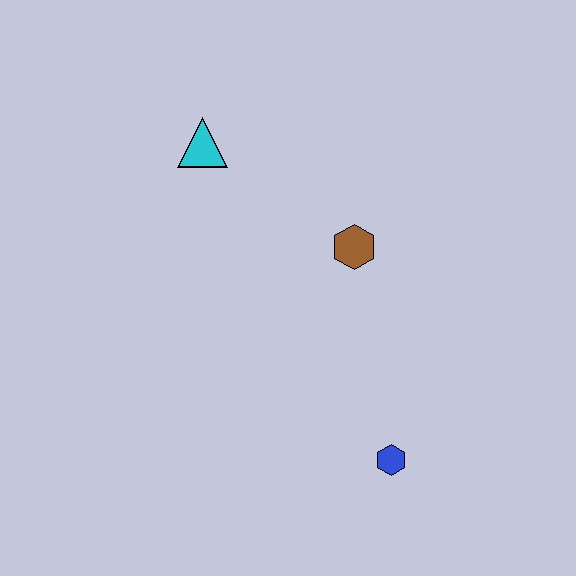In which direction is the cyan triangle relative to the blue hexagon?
The cyan triangle is above the blue hexagon.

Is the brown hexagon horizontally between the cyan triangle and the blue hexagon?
Yes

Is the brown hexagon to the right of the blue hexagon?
No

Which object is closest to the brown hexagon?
The cyan triangle is closest to the brown hexagon.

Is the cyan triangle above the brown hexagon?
Yes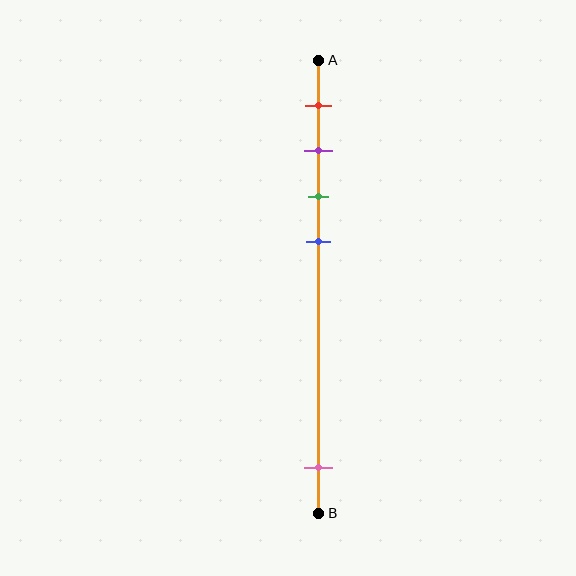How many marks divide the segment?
There are 5 marks dividing the segment.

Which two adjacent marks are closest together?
The purple and green marks are the closest adjacent pair.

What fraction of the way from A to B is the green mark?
The green mark is approximately 30% (0.3) of the way from A to B.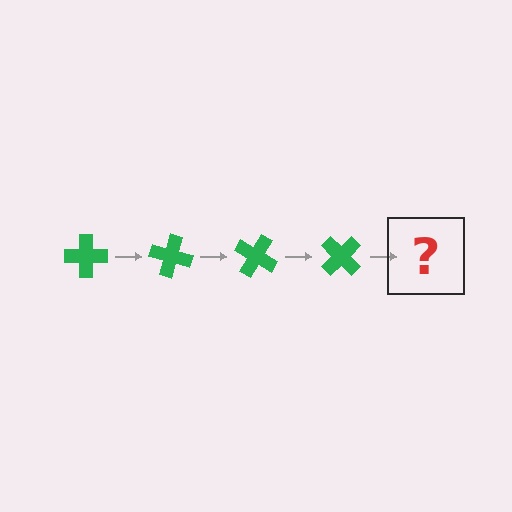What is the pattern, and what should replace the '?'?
The pattern is that the cross rotates 15 degrees each step. The '?' should be a green cross rotated 60 degrees.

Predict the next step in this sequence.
The next step is a green cross rotated 60 degrees.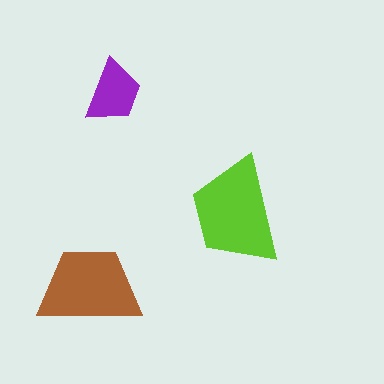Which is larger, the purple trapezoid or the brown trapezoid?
The brown one.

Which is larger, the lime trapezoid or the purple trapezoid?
The lime one.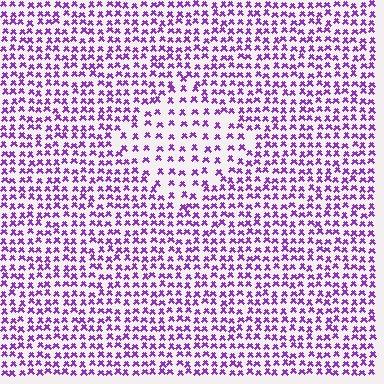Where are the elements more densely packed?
The elements are more densely packed outside the diamond boundary.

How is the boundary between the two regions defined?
The boundary is defined by a change in element density (approximately 1.8x ratio). All elements are the same color, size, and shape.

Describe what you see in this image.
The image contains small purple elements arranged at two different densities. A diamond-shaped region is visible where the elements are less densely packed than the surrounding area.